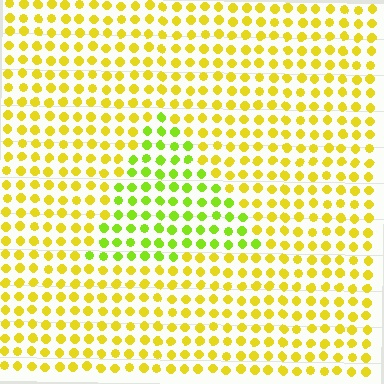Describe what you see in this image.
The image is filled with small yellow elements in a uniform arrangement. A triangle-shaped region is visible where the elements are tinted to a slightly different hue, forming a subtle color boundary.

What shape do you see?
I see a triangle.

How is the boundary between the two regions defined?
The boundary is defined purely by a slight shift in hue (about 35 degrees). Spacing, size, and orientation are identical on both sides.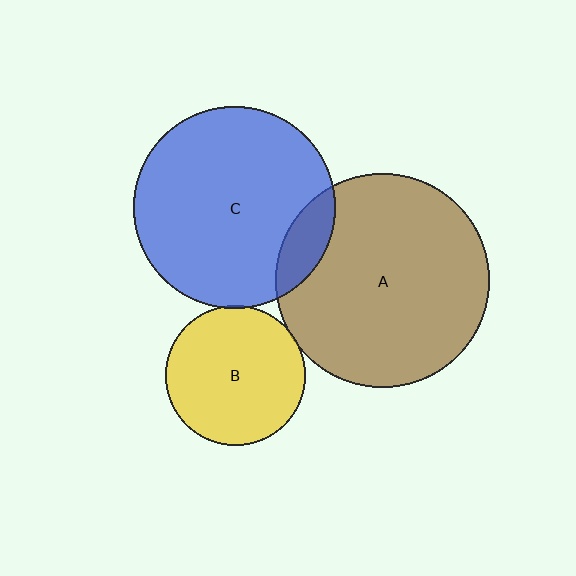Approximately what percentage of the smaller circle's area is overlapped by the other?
Approximately 5%.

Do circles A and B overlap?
Yes.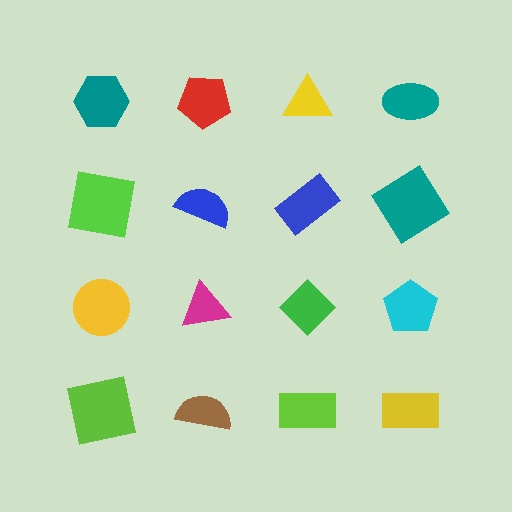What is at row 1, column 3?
A yellow triangle.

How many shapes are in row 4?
4 shapes.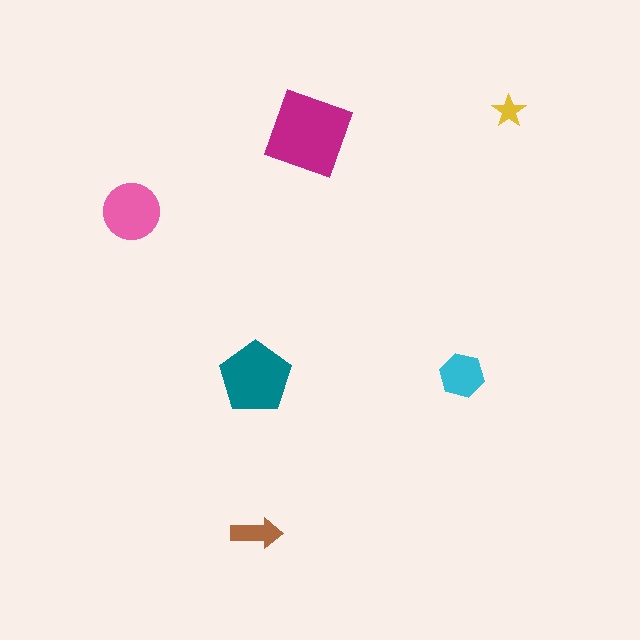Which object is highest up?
The yellow star is topmost.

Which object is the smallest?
The yellow star.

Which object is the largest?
The magenta square.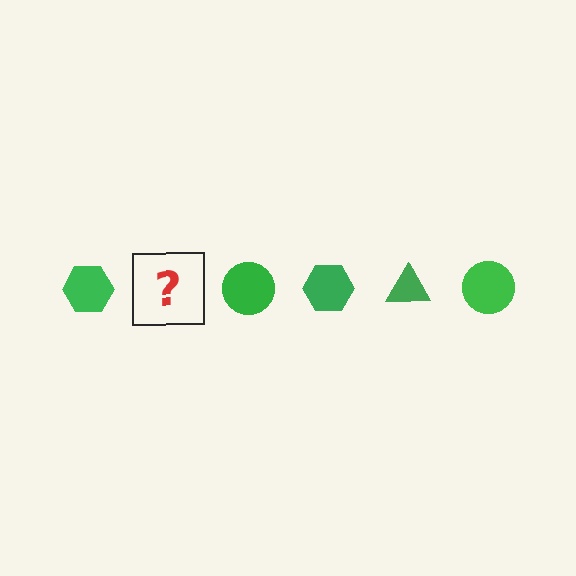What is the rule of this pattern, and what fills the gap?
The rule is that the pattern cycles through hexagon, triangle, circle shapes in green. The gap should be filled with a green triangle.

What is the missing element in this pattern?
The missing element is a green triangle.